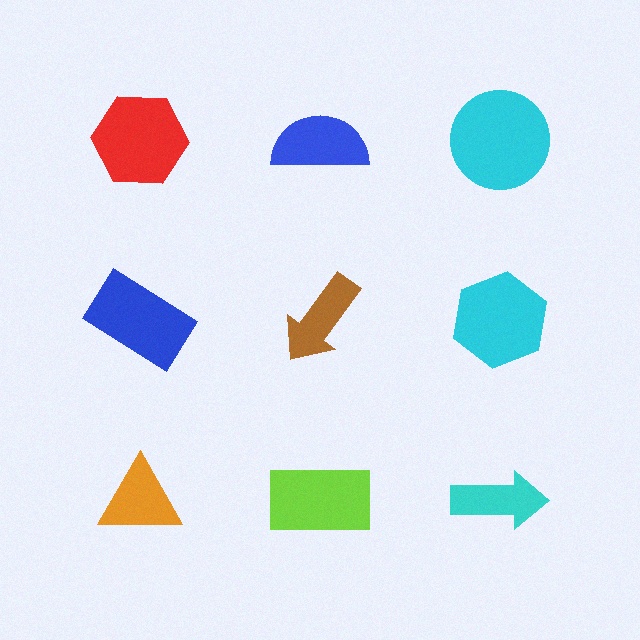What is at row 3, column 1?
An orange triangle.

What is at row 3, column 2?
A lime rectangle.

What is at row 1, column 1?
A red hexagon.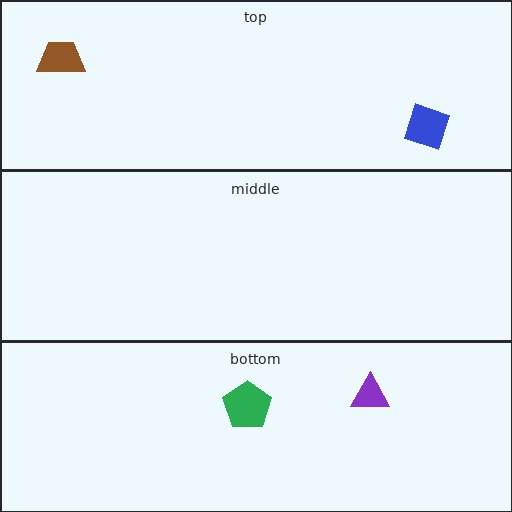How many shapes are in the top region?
2.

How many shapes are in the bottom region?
2.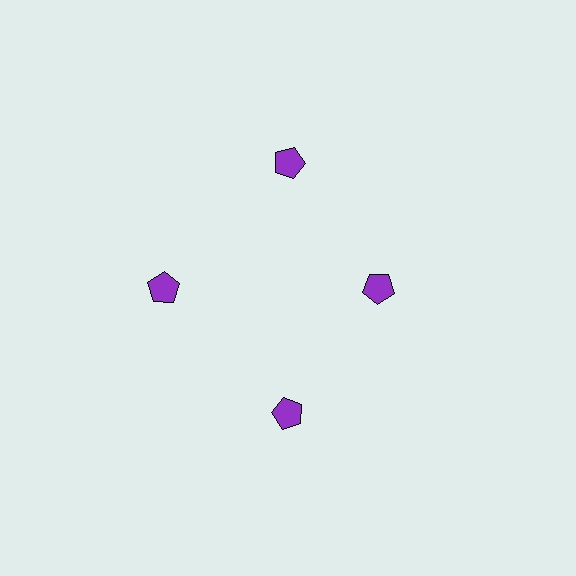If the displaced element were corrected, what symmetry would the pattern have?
It would have 4-fold rotational symmetry — the pattern would map onto itself every 90 degrees.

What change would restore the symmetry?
The symmetry would be restored by moving it outward, back onto the ring so that all 4 pentagons sit at equal angles and equal distance from the center.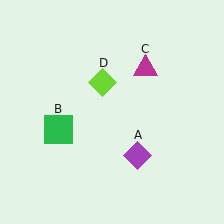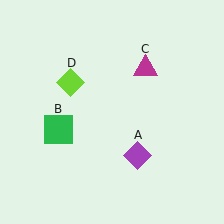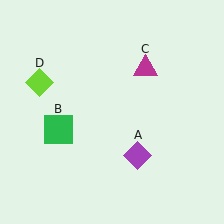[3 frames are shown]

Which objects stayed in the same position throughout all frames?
Purple diamond (object A) and green square (object B) and magenta triangle (object C) remained stationary.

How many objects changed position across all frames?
1 object changed position: lime diamond (object D).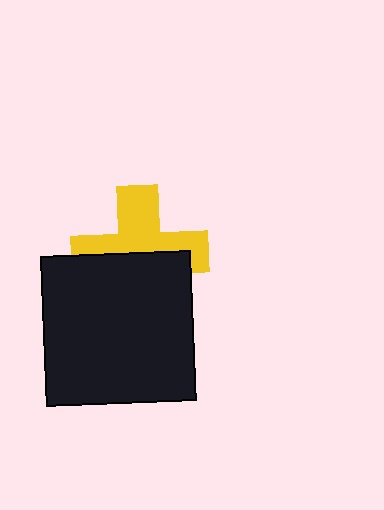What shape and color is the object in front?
The object in front is a black square.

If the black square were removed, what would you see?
You would see the complete yellow cross.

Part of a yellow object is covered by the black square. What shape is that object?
It is a cross.